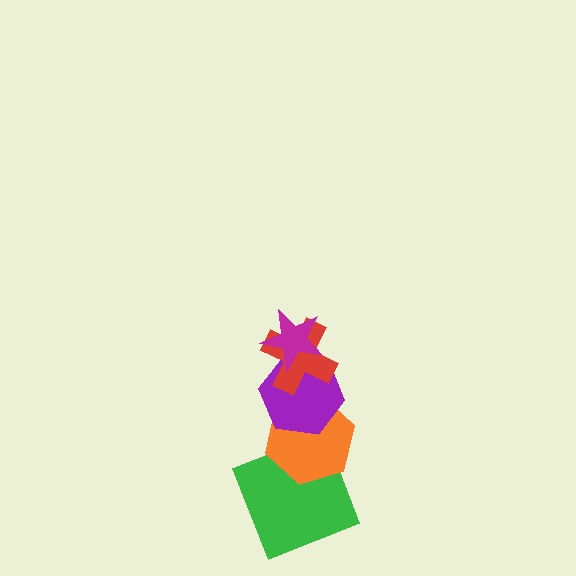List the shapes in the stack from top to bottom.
From top to bottom: the magenta star, the red cross, the purple hexagon, the orange hexagon, the green square.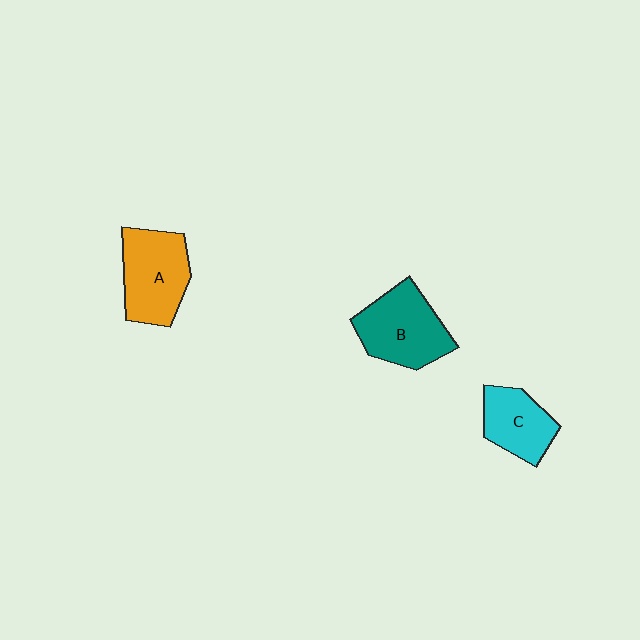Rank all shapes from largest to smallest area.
From largest to smallest: B (teal), A (orange), C (cyan).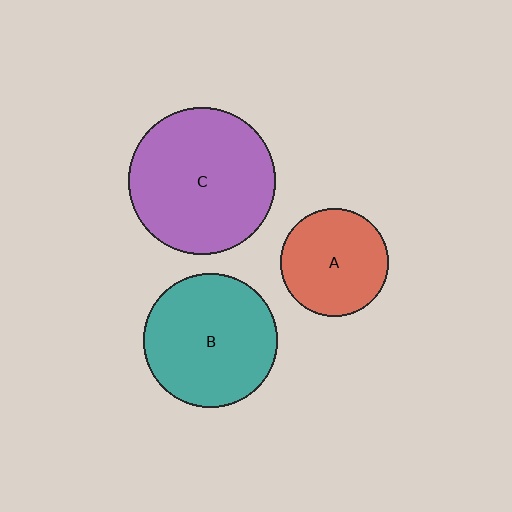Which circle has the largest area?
Circle C (purple).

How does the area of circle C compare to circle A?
Approximately 1.8 times.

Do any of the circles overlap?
No, none of the circles overlap.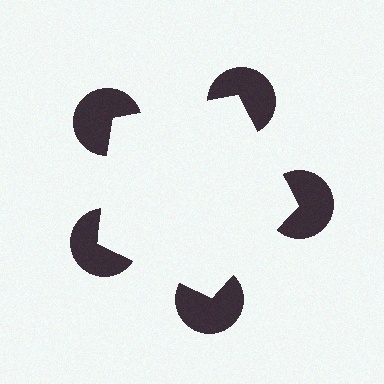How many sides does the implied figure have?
5 sides.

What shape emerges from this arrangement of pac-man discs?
An illusory pentagon — its edges are inferred from the aligned wedge cuts in the pac-man discs, not physically drawn.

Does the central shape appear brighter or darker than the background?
It typically appears slightly brighter than the background, even though no actual brightness change is drawn.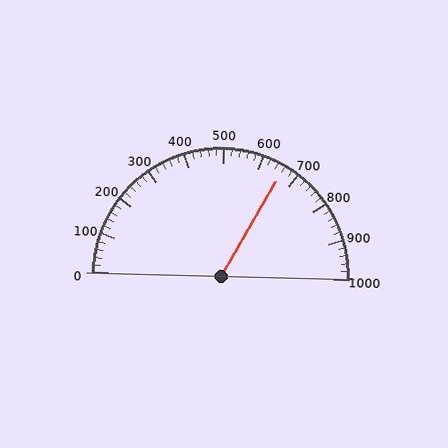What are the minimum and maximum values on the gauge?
The gauge ranges from 0 to 1000.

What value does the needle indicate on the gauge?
The needle indicates approximately 660.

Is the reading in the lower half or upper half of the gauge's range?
The reading is in the upper half of the range (0 to 1000).